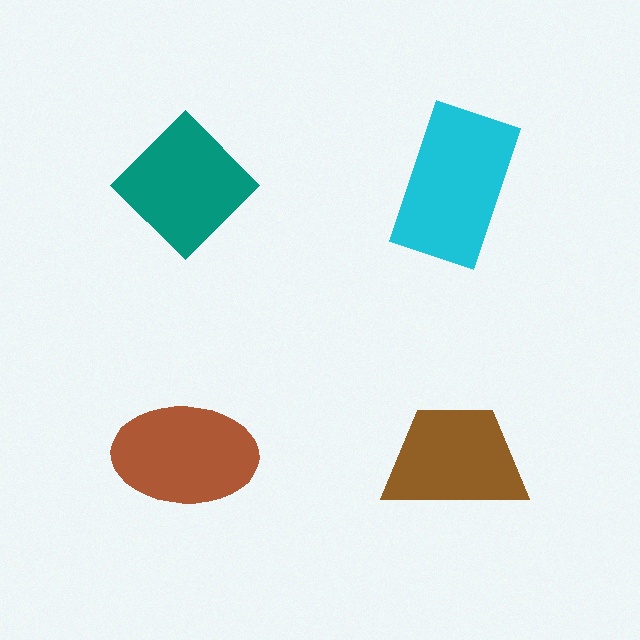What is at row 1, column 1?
A teal diamond.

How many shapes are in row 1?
2 shapes.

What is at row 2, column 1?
A brown ellipse.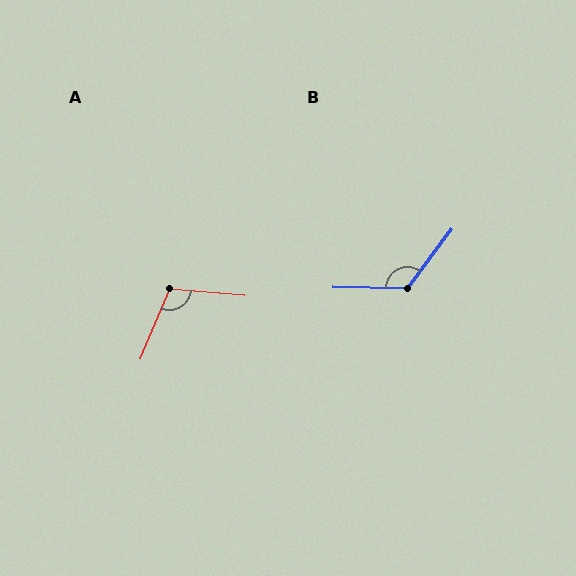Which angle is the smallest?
A, at approximately 108 degrees.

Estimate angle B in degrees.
Approximately 125 degrees.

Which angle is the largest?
B, at approximately 125 degrees.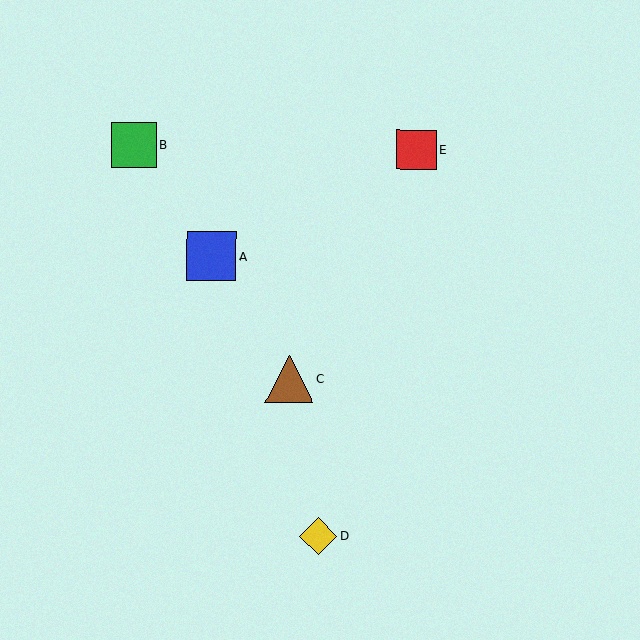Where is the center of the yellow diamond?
The center of the yellow diamond is at (318, 536).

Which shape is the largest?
The blue square (labeled A) is the largest.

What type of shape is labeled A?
Shape A is a blue square.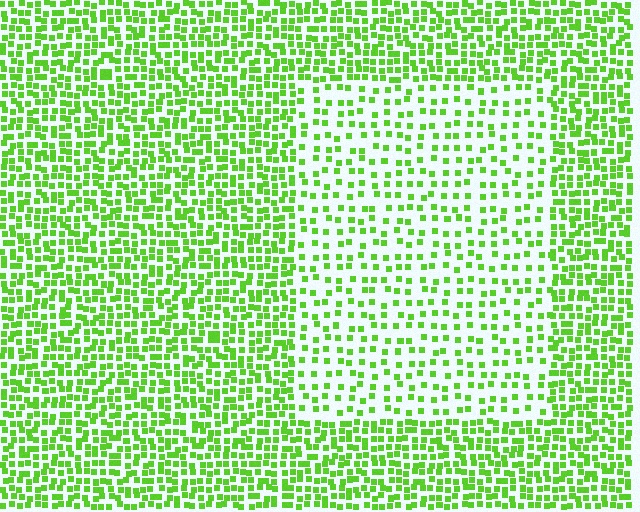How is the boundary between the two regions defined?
The boundary is defined by a change in element density (approximately 2.1x ratio). All elements are the same color, size, and shape.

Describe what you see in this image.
The image contains small lime elements arranged at two different densities. A rectangle-shaped region is visible where the elements are less densely packed than the surrounding area.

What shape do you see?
I see a rectangle.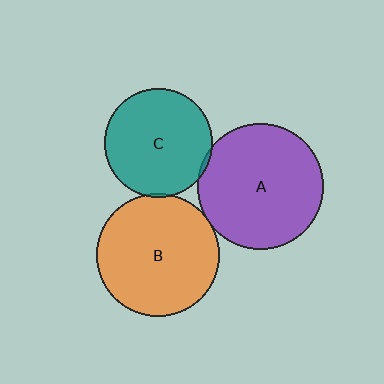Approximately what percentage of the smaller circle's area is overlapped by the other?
Approximately 5%.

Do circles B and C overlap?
Yes.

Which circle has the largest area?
Circle A (purple).